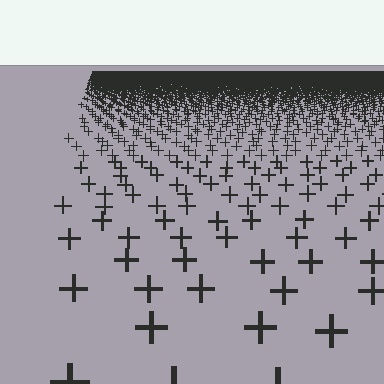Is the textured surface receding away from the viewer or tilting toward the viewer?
The surface is receding away from the viewer. Texture elements get smaller and denser toward the top.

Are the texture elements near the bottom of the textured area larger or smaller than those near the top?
Larger. Near the bottom, elements are closer to the viewer and appear at a bigger on-screen size.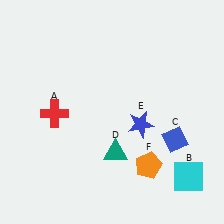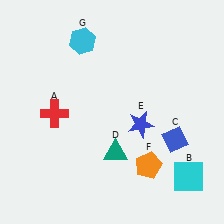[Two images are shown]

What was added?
A cyan hexagon (G) was added in Image 2.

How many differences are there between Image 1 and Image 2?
There is 1 difference between the two images.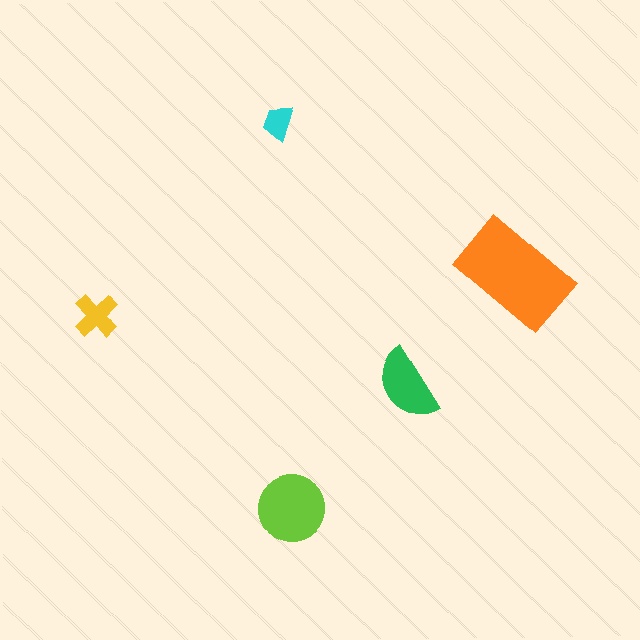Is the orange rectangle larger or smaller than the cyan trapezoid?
Larger.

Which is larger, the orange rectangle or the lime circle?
The orange rectangle.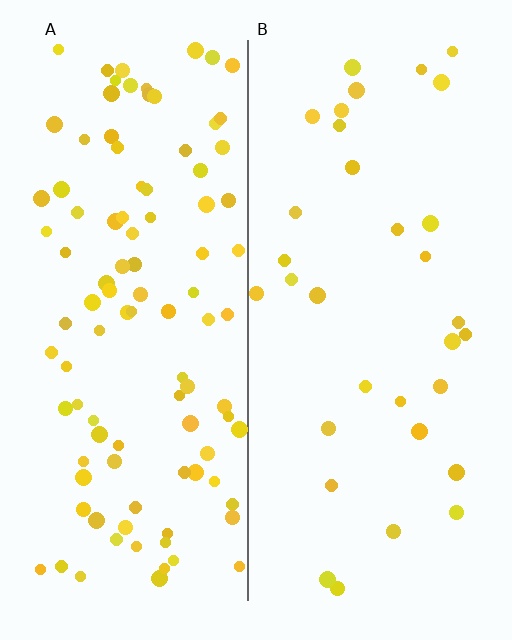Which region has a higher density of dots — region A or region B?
A (the left).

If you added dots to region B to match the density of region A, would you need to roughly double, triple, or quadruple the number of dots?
Approximately triple.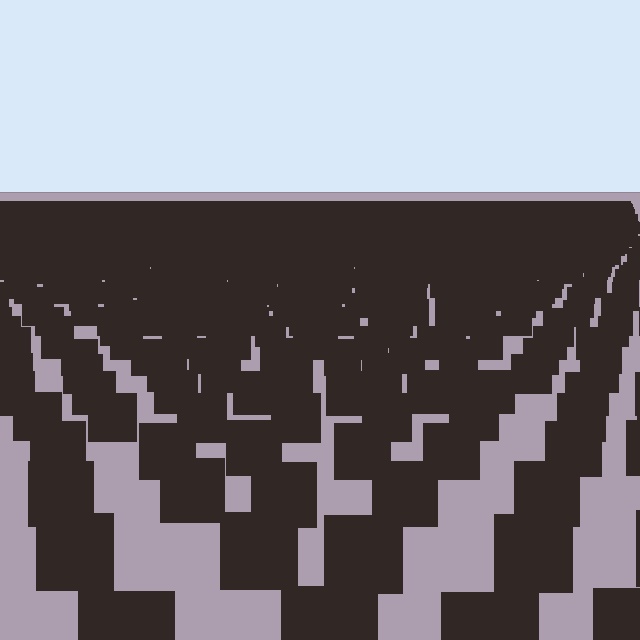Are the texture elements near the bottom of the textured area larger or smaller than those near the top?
Larger. Near the bottom, elements are closer to the viewer and appear at a bigger on-screen size.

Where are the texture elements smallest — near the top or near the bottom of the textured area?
Near the top.